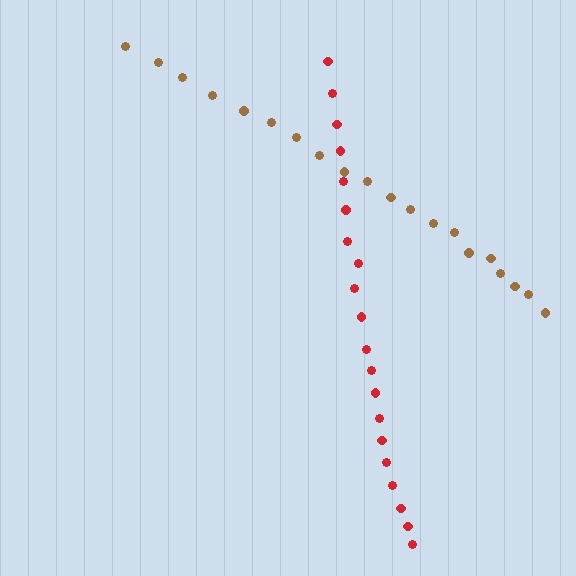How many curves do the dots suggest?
There are 2 distinct paths.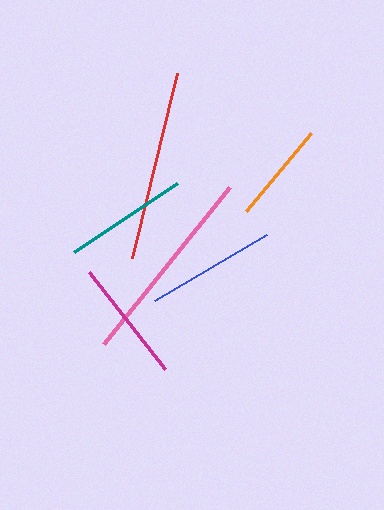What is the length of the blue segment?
The blue segment is approximately 130 pixels long.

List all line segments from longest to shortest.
From longest to shortest: pink, red, blue, teal, magenta, orange.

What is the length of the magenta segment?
The magenta segment is approximately 123 pixels long.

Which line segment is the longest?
The pink line is the longest at approximately 202 pixels.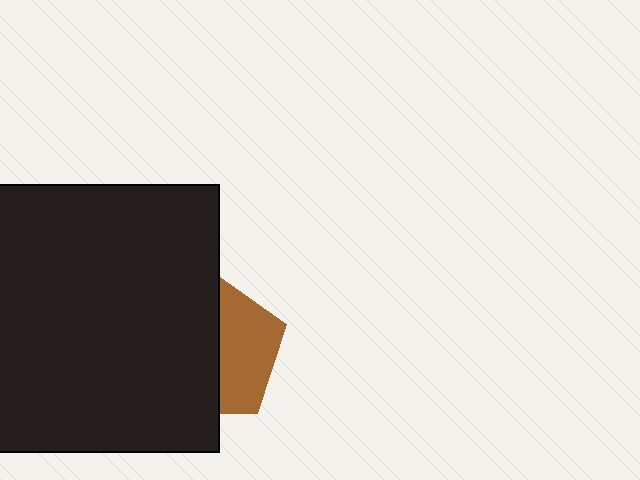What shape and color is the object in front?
The object in front is a black rectangle.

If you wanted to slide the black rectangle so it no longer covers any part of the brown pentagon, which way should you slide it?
Slide it left — that is the most direct way to separate the two shapes.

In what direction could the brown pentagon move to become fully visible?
The brown pentagon could move right. That would shift it out from behind the black rectangle entirely.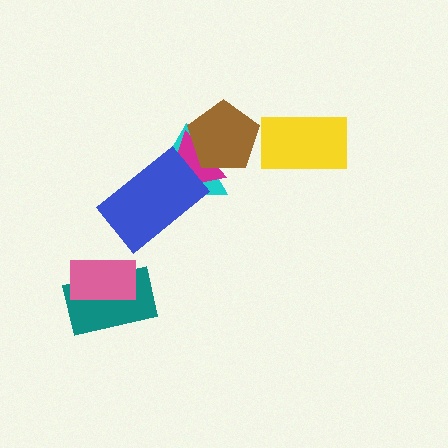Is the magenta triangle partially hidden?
Yes, it is partially covered by another shape.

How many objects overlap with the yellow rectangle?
0 objects overlap with the yellow rectangle.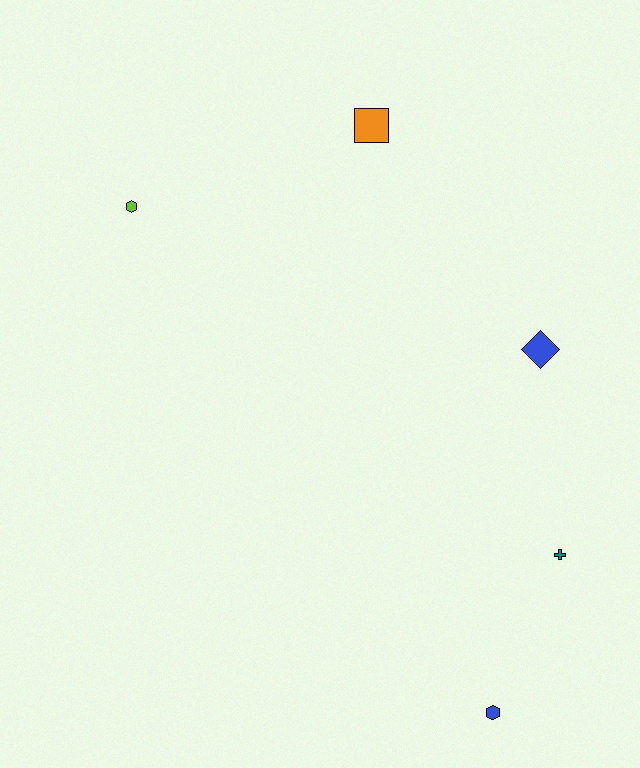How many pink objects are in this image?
There are no pink objects.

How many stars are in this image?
There are no stars.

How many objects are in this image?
There are 5 objects.